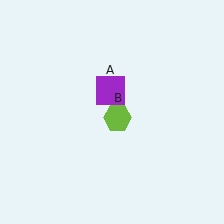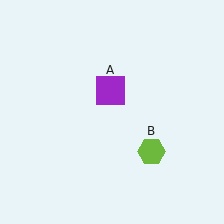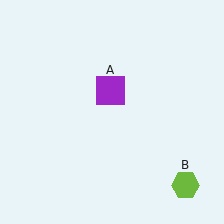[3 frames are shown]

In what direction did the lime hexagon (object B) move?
The lime hexagon (object B) moved down and to the right.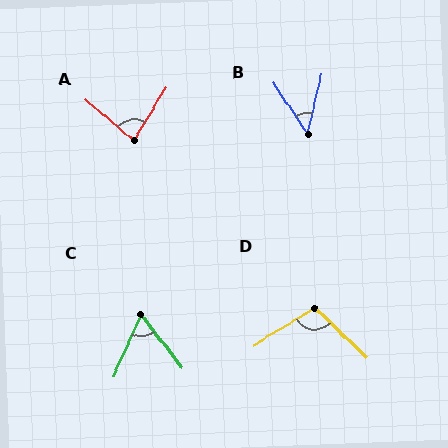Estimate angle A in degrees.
Approximately 80 degrees.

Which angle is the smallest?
B, at approximately 46 degrees.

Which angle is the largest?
D, at approximately 105 degrees.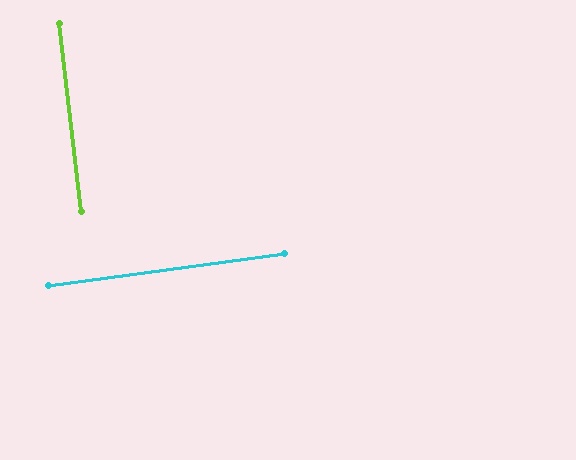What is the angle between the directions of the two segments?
Approximately 89 degrees.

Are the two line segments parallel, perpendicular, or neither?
Perpendicular — they meet at approximately 89°.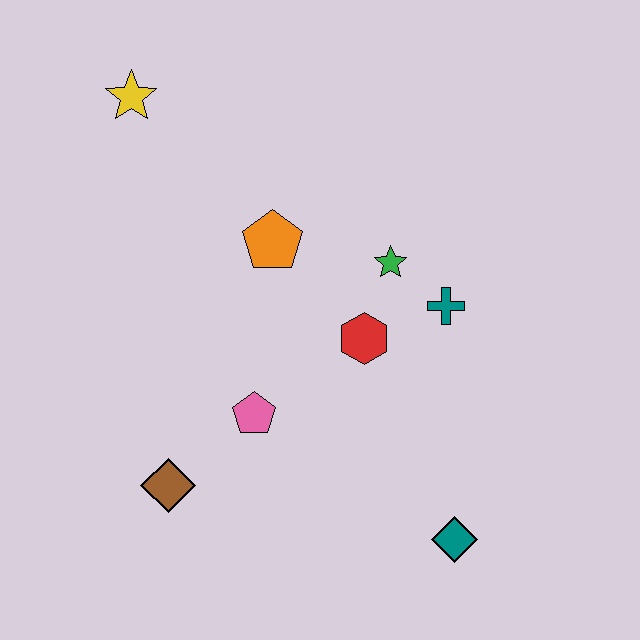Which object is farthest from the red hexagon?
The yellow star is farthest from the red hexagon.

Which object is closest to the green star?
The teal cross is closest to the green star.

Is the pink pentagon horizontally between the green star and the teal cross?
No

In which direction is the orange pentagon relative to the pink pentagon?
The orange pentagon is above the pink pentagon.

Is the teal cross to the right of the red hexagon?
Yes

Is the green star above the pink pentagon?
Yes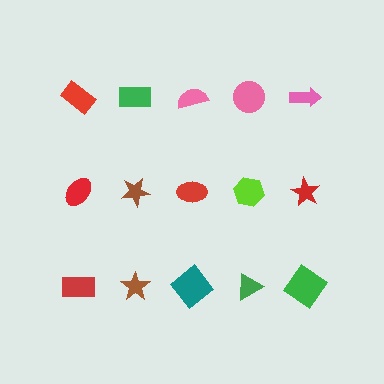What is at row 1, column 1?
A red rectangle.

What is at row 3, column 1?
A red rectangle.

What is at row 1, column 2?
A green rectangle.